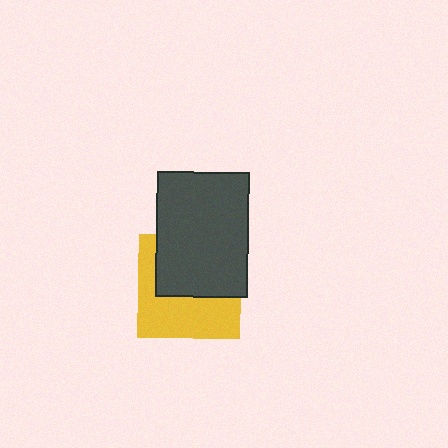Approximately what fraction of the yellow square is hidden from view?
Roughly 50% of the yellow square is hidden behind the dark gray rectangle.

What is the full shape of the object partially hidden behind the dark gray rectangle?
The partially hidden object is a yellow square.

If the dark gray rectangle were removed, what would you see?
You would see the complete yellow square.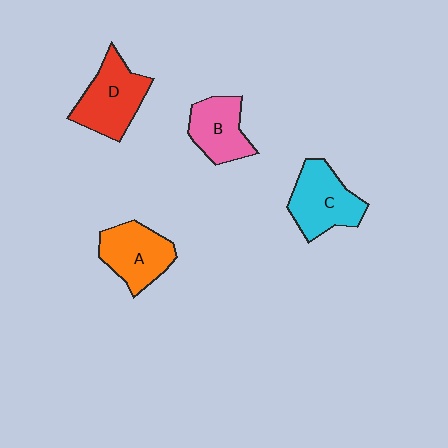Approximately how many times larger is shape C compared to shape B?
Approximately 1.2 times.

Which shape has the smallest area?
Shape B (pink).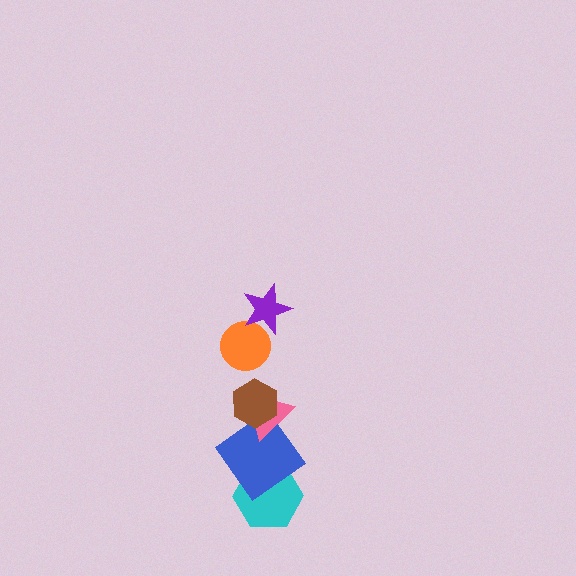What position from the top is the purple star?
The purple star is 1st from the top.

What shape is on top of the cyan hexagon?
The blue diamond is on top of the cyan hexagon.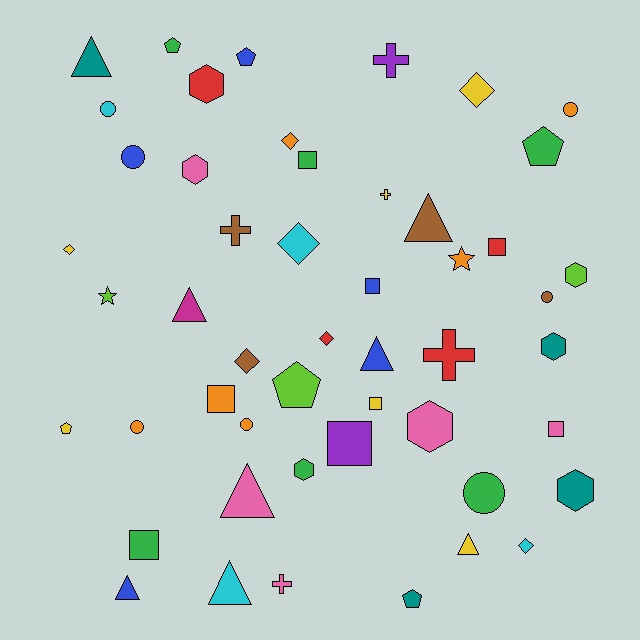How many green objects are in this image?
There are 6 green objects.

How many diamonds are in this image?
There are 7 diamonds.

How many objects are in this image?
There are 50 objects.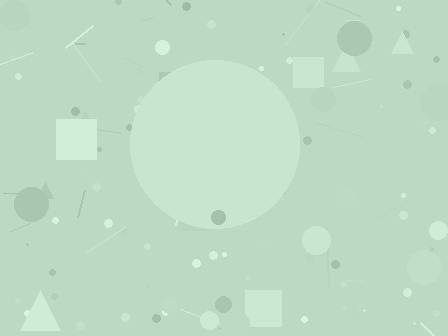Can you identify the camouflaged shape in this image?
The camouflaged shape is a circle.